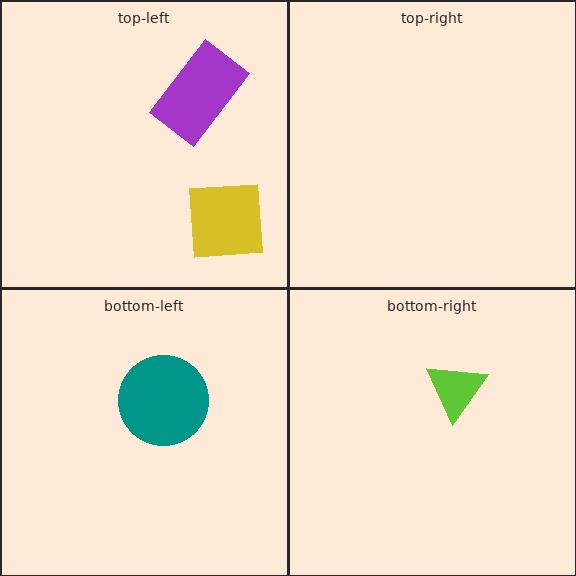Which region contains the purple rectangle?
The top-left region.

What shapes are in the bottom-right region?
The lime triangle.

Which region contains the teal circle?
The bottom-left region.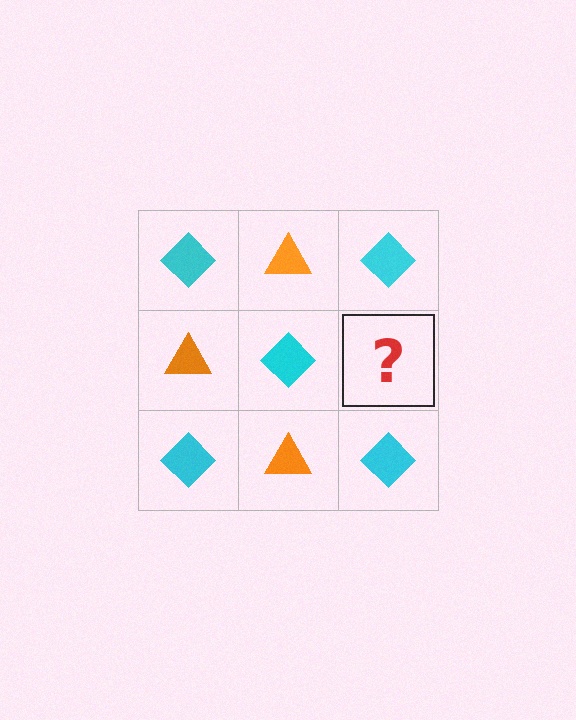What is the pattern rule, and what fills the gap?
The rule is that it alternates cyan diamond and orange triangle in a checkerboard pattern. The gap should be filled with an orange triangle.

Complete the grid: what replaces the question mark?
The question mark should be replaced with an orange triangle.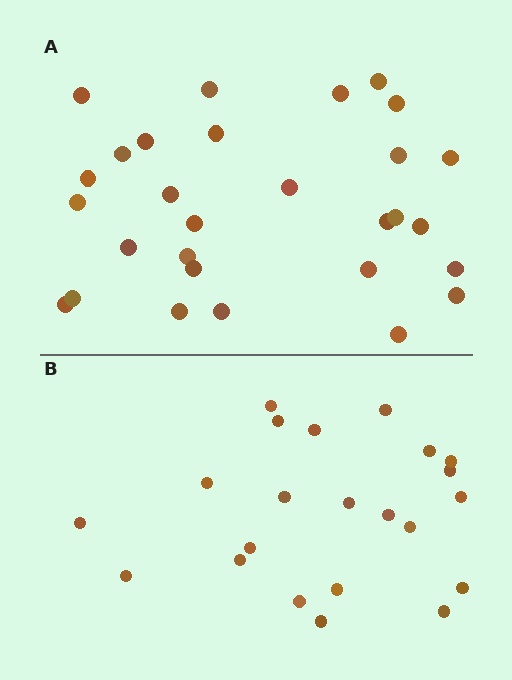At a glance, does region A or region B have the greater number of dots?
Region A (the top region) has more dots.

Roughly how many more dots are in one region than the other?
Region A has roughly 8 or so more dots than region B.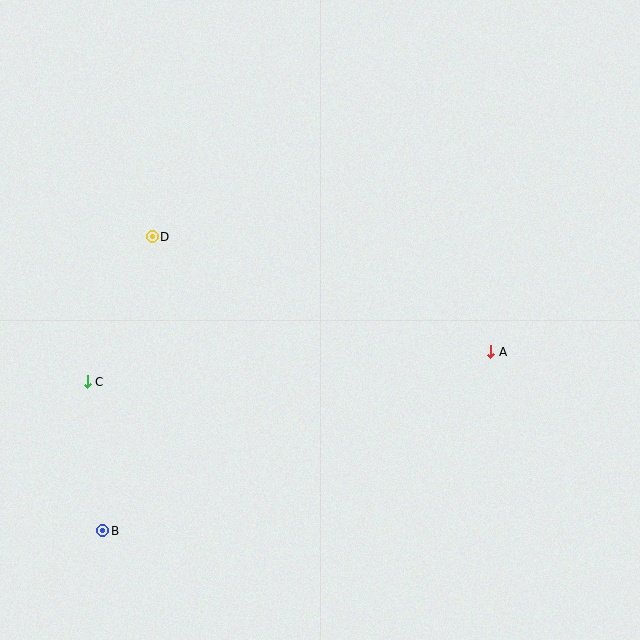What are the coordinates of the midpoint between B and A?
The midpoint between B and A is at (297, 441).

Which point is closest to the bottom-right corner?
Point A is closest to the bottom-right corner.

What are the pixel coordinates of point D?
Point D is at (152, 237).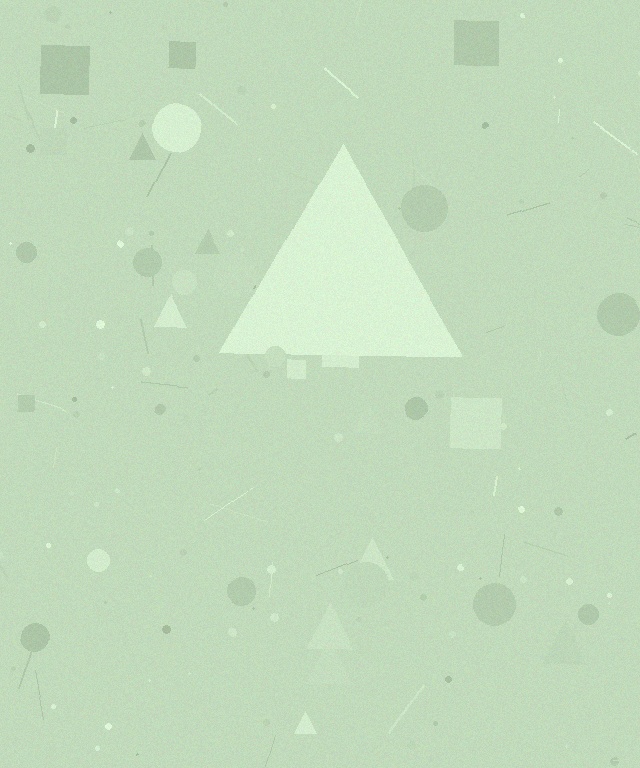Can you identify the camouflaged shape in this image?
The camouflaged shape is a triangle.